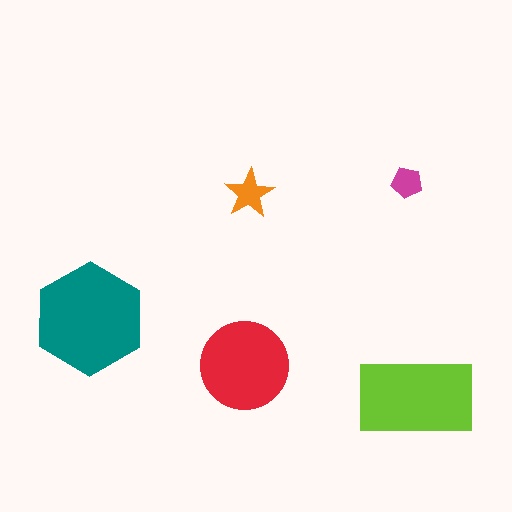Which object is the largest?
The teal hexagon.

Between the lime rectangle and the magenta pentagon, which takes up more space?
The lime rectangle.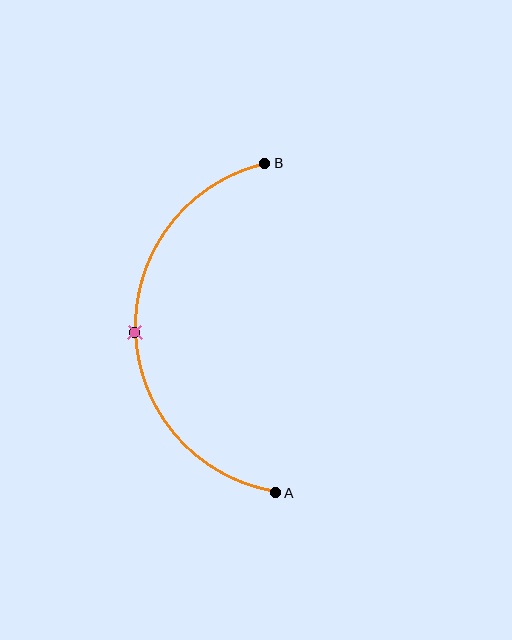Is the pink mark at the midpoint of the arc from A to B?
Yes. The pink mark lies on the arc at equal arc-length from both A and B — it is the arc midpoint.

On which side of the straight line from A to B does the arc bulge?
The arc bulges to the left of the straight line connecting A and B.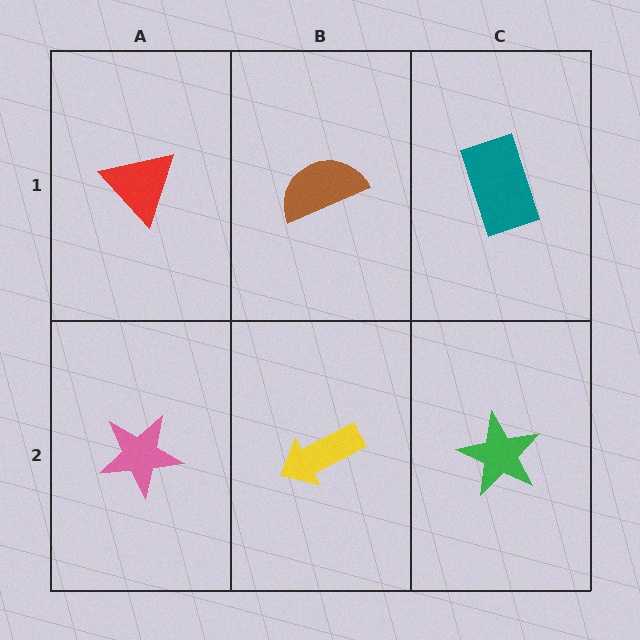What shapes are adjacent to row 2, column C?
A teal rectangle (row 1, column C), a yellow arrow (row 2, column B).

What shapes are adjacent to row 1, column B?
A yellow arrow (row 2, column B), a red triangle (row 1, column A), a teal rectangle (row 1, column C).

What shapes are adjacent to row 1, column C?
A green star (row 2, column C), a brown semicircle (row 1, column B).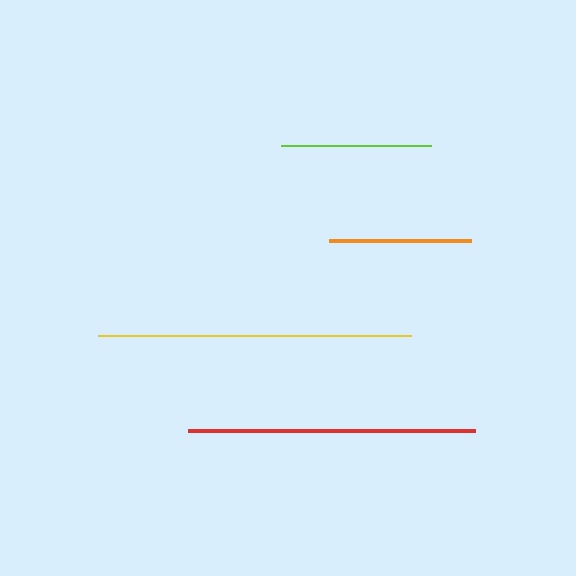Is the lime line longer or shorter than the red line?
The red line is longer than the lime line.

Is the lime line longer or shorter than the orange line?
The lime line is longer than the orange line.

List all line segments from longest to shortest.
From longest to shortest: yellow, red, lime, orange.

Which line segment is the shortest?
The orange line is the shortest at approximately 142 pixels.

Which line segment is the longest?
The yellow line is the longest at approximately 313 pixels.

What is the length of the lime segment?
The lime segment is approximately 150 pixels long.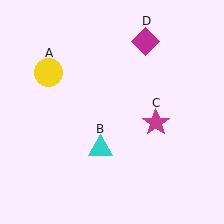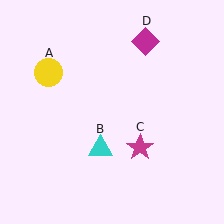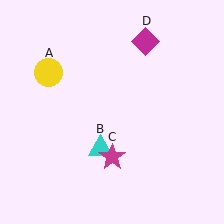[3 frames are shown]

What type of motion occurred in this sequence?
The magenta star (object C) rotated clockwise around the center of the scene.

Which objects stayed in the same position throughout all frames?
Yellow circle (object A) and cyan triangle (object B) and magenta diamond (object D) remained stationary.